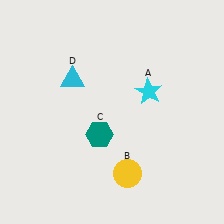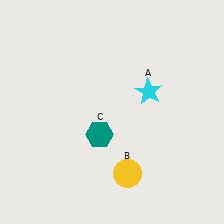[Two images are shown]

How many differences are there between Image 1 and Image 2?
There is 1 difference between the two images.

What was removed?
The cyan triangle (D) was removed in Image 2.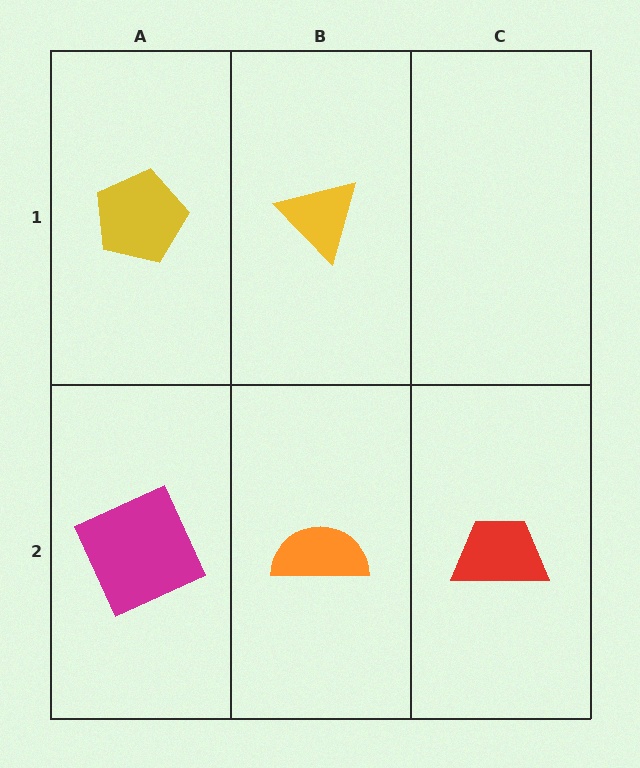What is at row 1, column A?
A yellow pentagon.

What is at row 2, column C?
A red trapezoid.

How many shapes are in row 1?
2 shapes.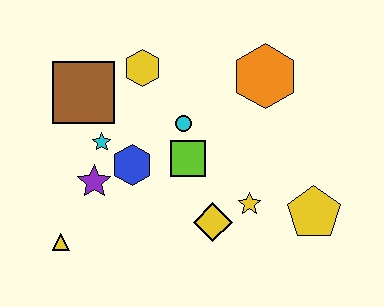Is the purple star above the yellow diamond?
Yes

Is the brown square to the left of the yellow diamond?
Yes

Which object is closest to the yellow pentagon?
The yellow star is closest to the yellow pentagon.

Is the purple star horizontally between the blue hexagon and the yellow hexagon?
No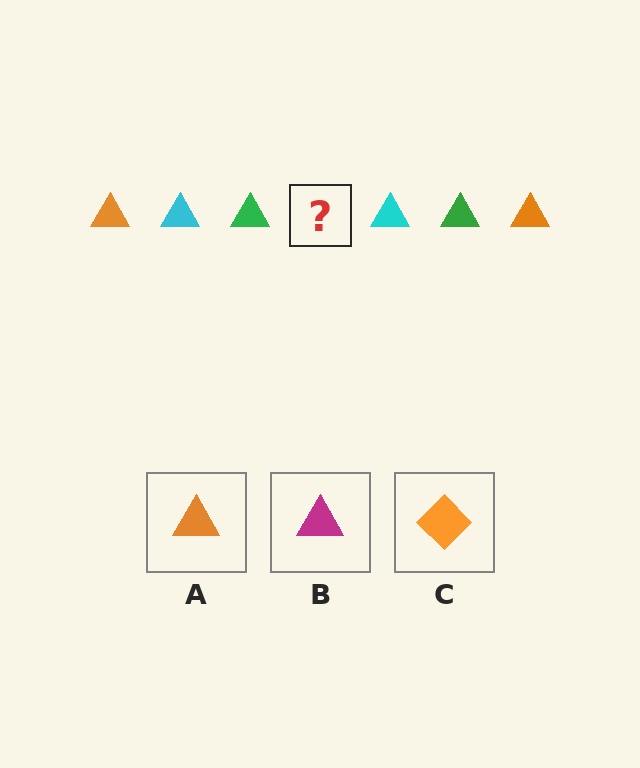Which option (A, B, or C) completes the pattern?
A.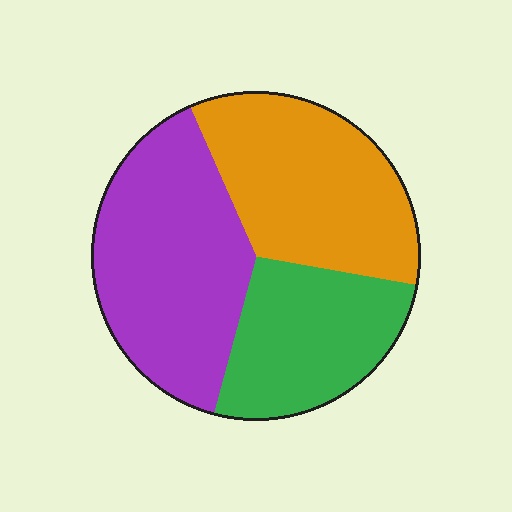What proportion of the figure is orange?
Orange takes up about one third (1/3) of the figure.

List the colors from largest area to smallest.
From largest to smallest: purple, orange, green.